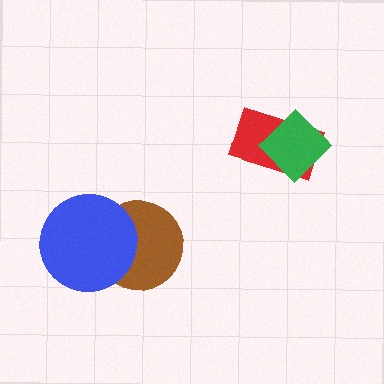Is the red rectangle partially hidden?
Yes, it is partially covered by another shape.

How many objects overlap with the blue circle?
1 object overlaps with the blue circle.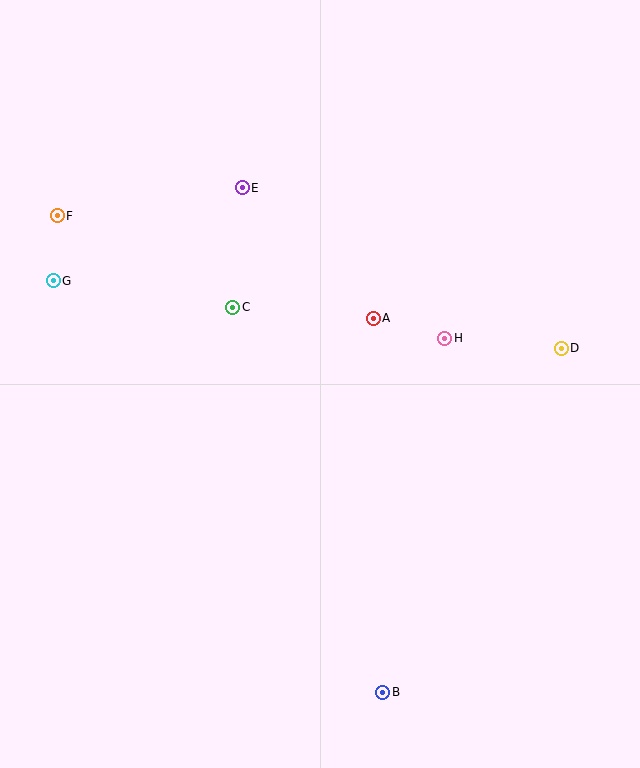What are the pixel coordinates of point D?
Point D is at (561, 348).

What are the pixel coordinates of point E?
Point E is at (242, 188).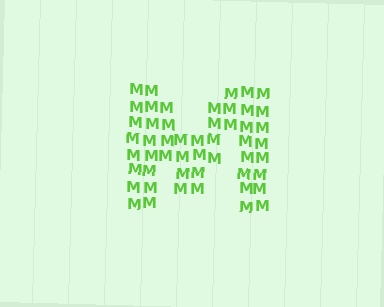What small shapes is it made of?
It is made of small letter M's.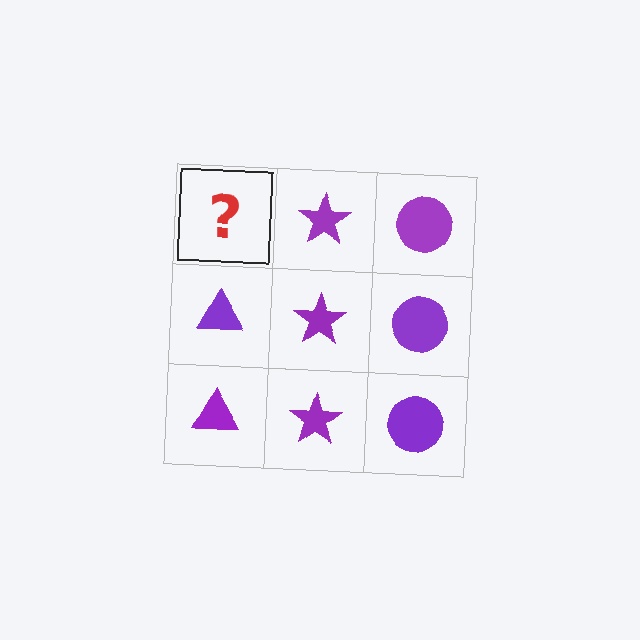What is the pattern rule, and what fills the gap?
The rule is that each column has a consistent shape. The gap should be filled with a purple triangle.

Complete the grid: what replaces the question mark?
The question mark should be replaced with a purple triangle.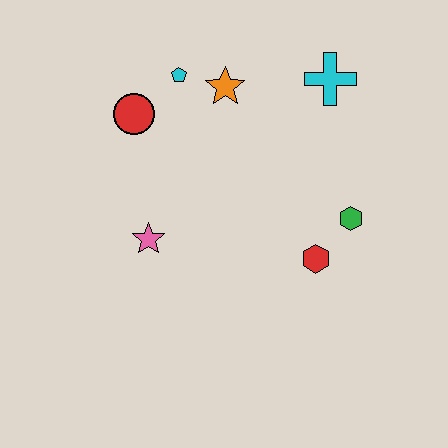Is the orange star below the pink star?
No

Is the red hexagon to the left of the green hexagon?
Yes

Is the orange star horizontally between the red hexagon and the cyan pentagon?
Yes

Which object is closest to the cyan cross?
The orange star is closest to the cyan cross.